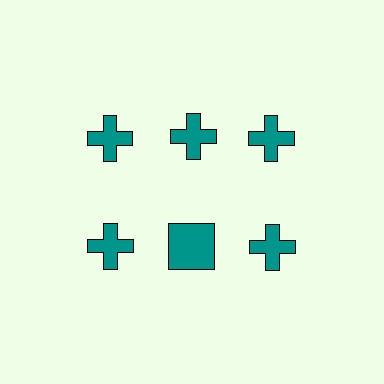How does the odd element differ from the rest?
It has a different shape: square instead of cross.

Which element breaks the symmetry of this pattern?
The teal square in the second row, second from left column breaks the symmetry. All other shapes are teal crosses.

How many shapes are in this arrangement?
There are 6 shapes arranged in a grid pattern.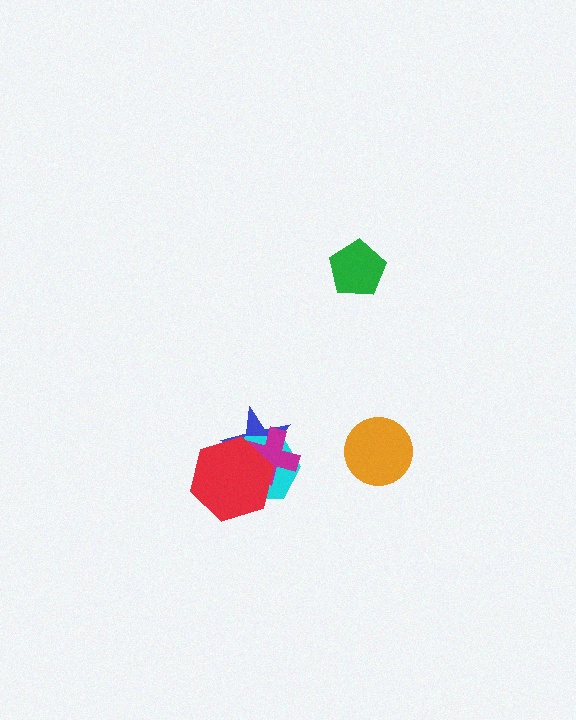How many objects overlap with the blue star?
3 objects overlap with the blue star.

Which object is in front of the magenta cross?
The red hexagon is in front of the magenta cross.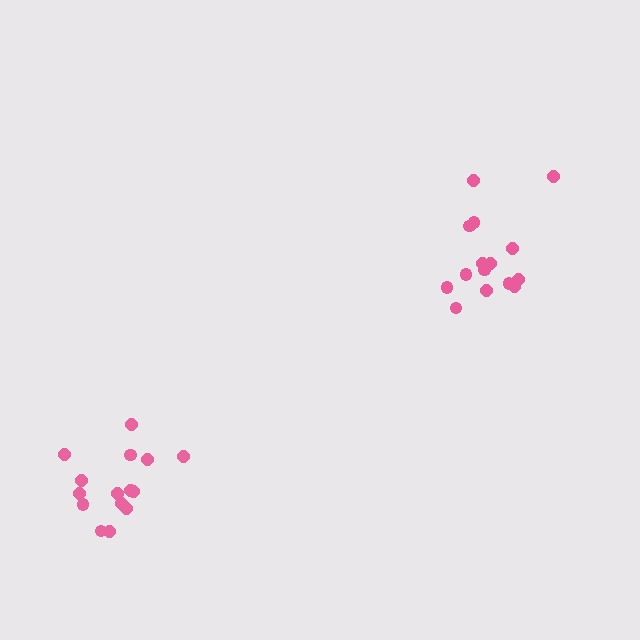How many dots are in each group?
Group 1: 15 dots, Group 2: 15 dots (30 total).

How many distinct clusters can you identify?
There are 2 distinct clusters.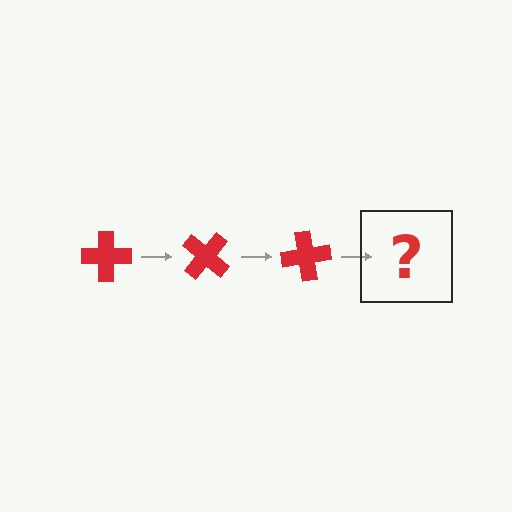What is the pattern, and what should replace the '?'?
The pattern is that the cross rotates 40 degrees each step. The '?' should be a red cross rotated 120 degrees.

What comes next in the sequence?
The next element should be a red cross rotated 120 degrees.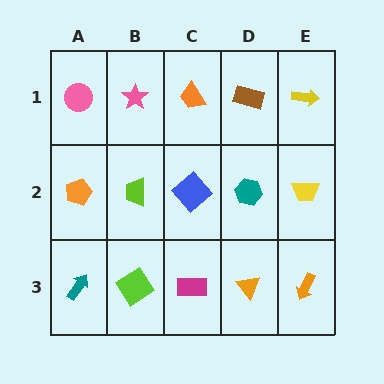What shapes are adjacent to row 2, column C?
An orange trapezoid (row 1, column C), a magenta rectangle (row 3, column C), a lime trapezoid (row 2, column B), a teal hexagon (row 2, column D).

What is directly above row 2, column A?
A pink circle.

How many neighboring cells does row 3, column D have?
3.